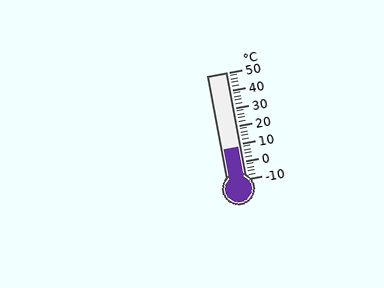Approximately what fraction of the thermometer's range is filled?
The thermometer is filled to approximately 30% of its range.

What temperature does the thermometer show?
The thermometer shows approximately 8°C.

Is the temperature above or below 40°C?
The temperature is below 40°C.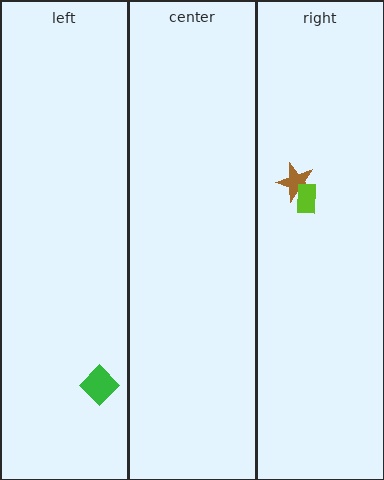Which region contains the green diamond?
The left region.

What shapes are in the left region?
The green diamond.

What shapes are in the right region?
The brown star, the lime rectangle.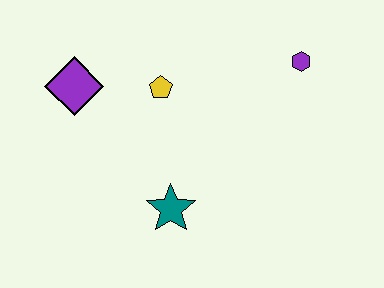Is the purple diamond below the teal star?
No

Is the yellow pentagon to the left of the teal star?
Yes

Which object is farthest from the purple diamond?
The purple hexagon is farthest from the purple diamond.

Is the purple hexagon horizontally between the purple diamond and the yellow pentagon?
No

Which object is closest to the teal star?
The yellow pentagon is closest to the teal star.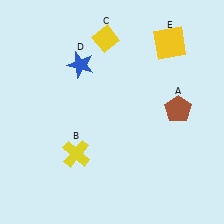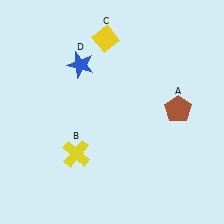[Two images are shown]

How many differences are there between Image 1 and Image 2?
There is 1 difference between the two images.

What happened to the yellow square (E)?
The yellow square (E) was removed in Image 2. It was in the top-right area of Image 1.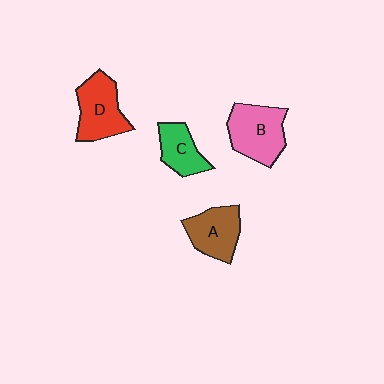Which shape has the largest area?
Shape B (pink).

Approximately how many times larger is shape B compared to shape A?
Approximately 1.2 times.